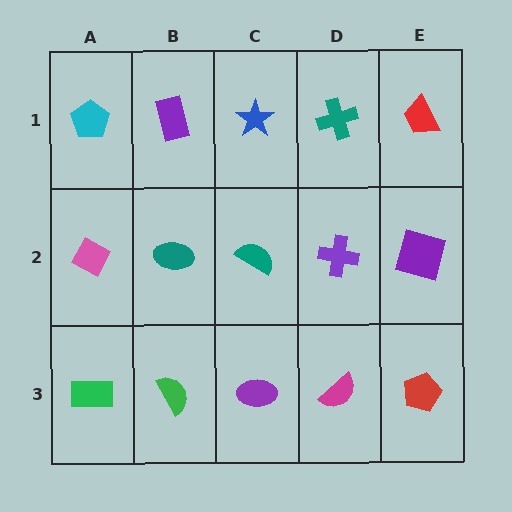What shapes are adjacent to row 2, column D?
A teal cross (row 1, column D), a magenta semicircle (row 3, column D), a teal semicircle (row 2, column C), a purple square (row 2, column E).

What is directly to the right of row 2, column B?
A teal semicircle.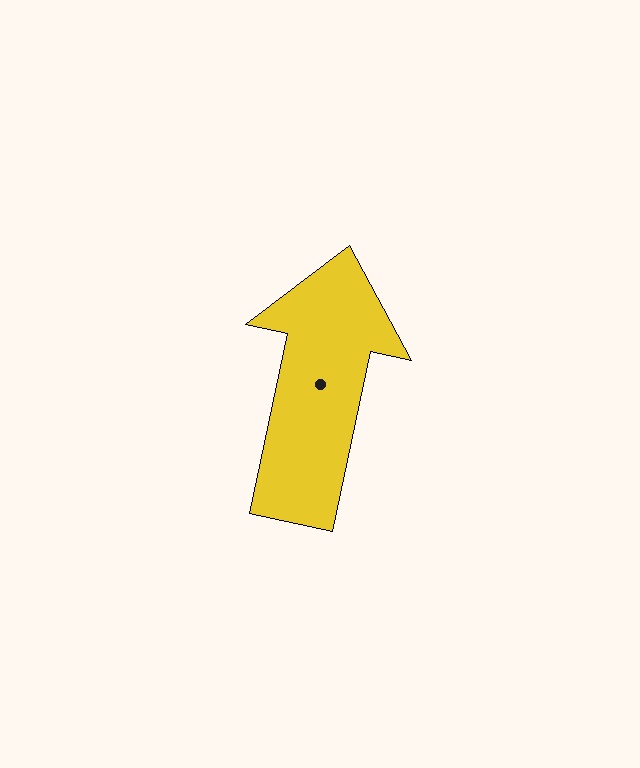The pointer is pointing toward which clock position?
Roughly 12 o'clock.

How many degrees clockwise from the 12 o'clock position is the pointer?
Approximately 12 degrees.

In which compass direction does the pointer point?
North.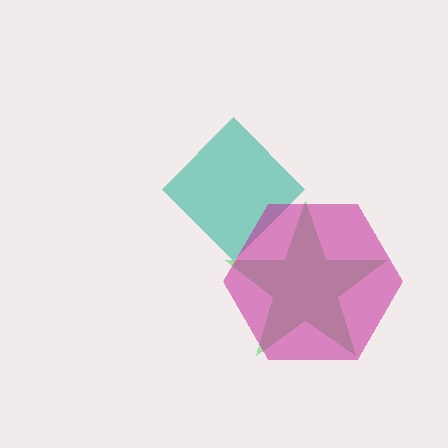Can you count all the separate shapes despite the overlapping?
Yes, there are 3 separate shapes.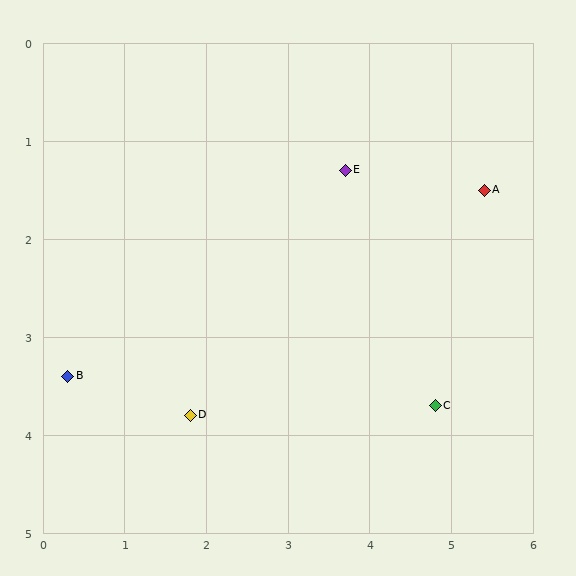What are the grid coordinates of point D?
Point D is at approximately (1.8, 3.8).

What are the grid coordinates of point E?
Point E is at approximately (3.7, 1.3).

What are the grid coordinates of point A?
Point A is at approximately (5.4, 1.5).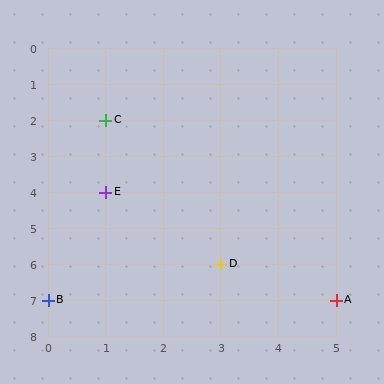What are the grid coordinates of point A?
Point A is at grid coordinates (5, 7).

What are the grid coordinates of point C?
Point C is at grid coordinates (1, 2).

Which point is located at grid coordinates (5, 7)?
Point A is at (5, 7).